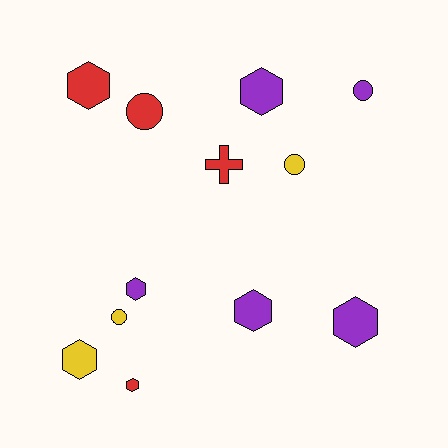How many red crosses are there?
There is 1 red cross.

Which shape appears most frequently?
Hexagon, with 7 objects.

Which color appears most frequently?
Purple, with 5 objects.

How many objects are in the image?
There are 12 objects.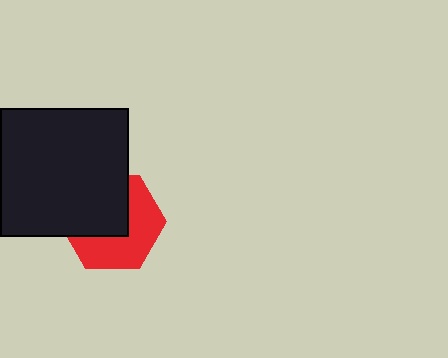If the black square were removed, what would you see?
You would see the complete red hexagon.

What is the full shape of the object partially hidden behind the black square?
The partially hidden object is a red hexagon.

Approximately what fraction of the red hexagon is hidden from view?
Roughly 49% of the red hexagon is hidden behind the black square.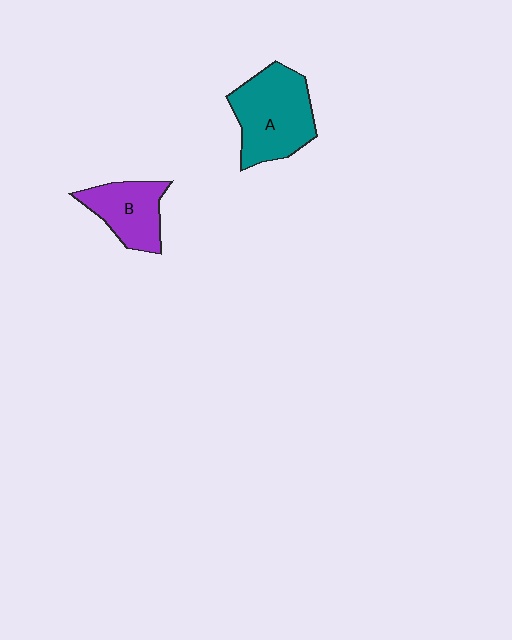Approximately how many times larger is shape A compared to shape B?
Approximately 1.5 times.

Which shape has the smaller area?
Shape B (purple).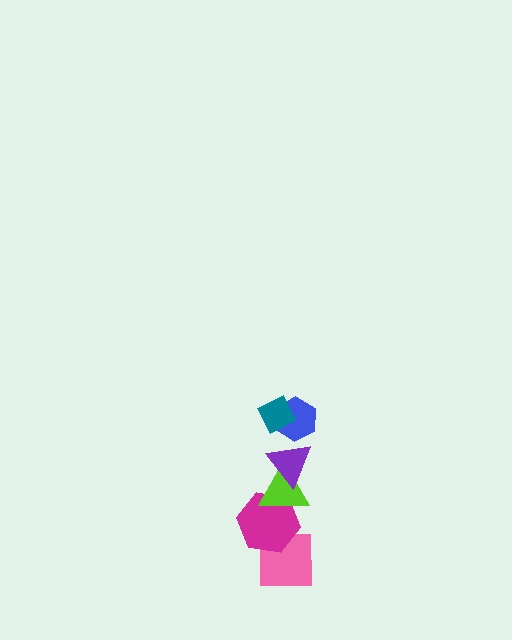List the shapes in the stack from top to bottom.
From top to bottom: the teal diamond, the blue hexagon, the purple triangle, the lime triangle, the magenta hexagon, the pink square.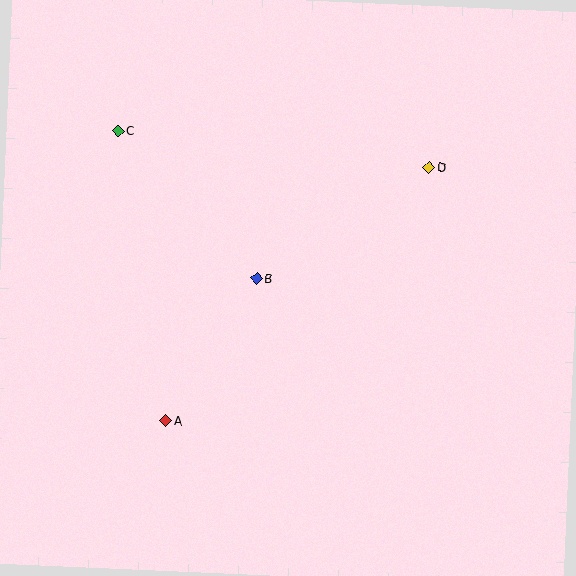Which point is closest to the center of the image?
Point B at (256, 278) is closest to the center.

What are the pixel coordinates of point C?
Point C is at (118, 131).